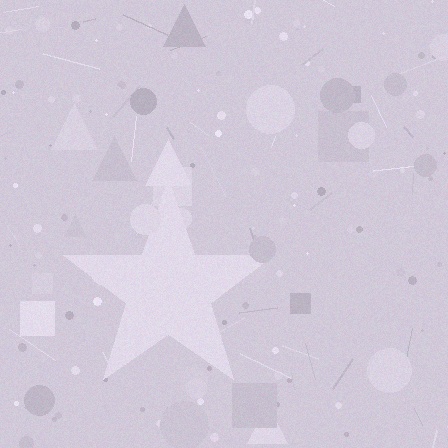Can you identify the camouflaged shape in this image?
The camouflaged shape is a star.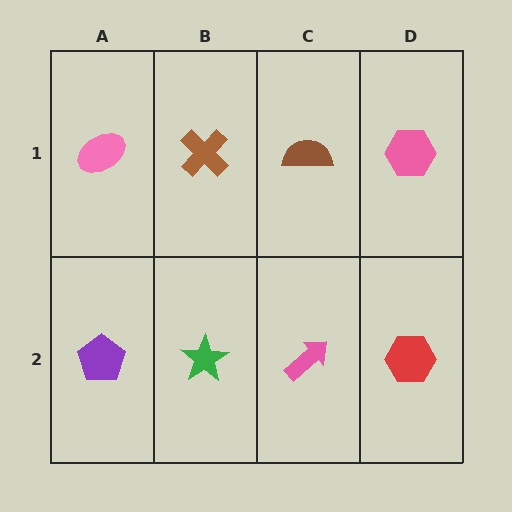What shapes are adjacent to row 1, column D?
A red hexagon (row 2, column D), a brown semicircle (row 1, column C).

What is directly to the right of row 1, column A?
A brown cross.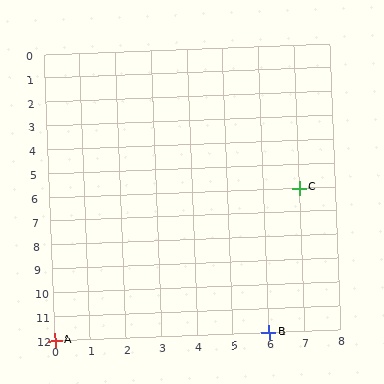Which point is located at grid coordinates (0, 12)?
Point A is at (0, 12).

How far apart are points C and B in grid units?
Points C and B are 1 column and 6 rows apart (about 6.1 grid units diagonally).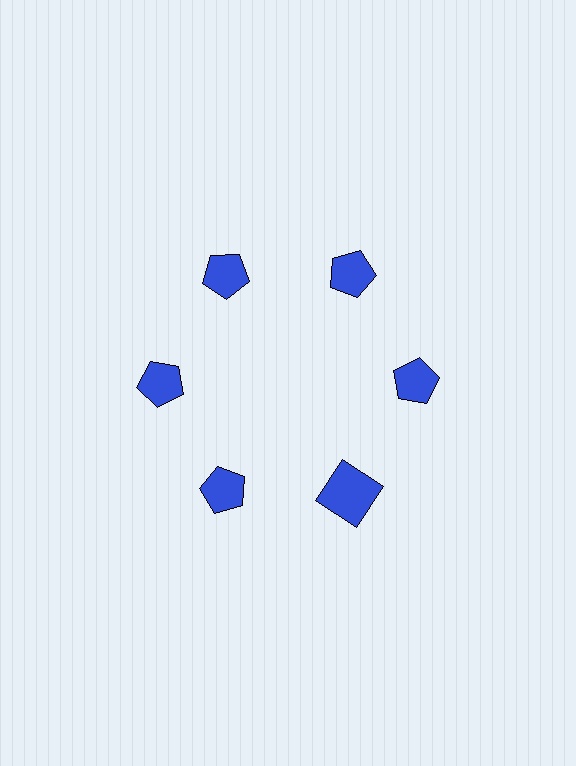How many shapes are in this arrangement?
There are 6 shapes arranged in a ring pattern.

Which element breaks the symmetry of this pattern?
The blue square at roughly the 5 o'clock position breaks the symmetry. All other shapes are blue pentagons.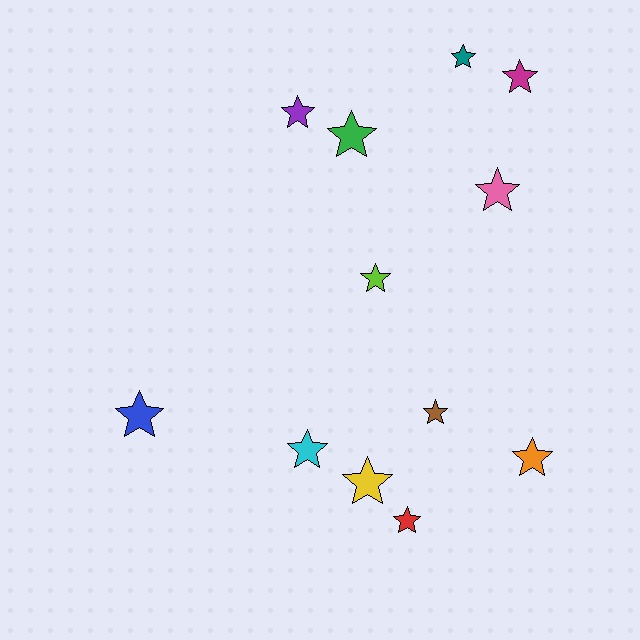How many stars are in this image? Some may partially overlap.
There are 12 stars.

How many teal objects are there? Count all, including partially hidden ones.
There is 1 teal object.